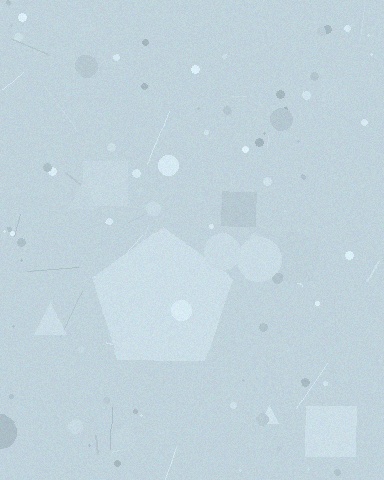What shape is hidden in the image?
A pentagon is hidden in the image.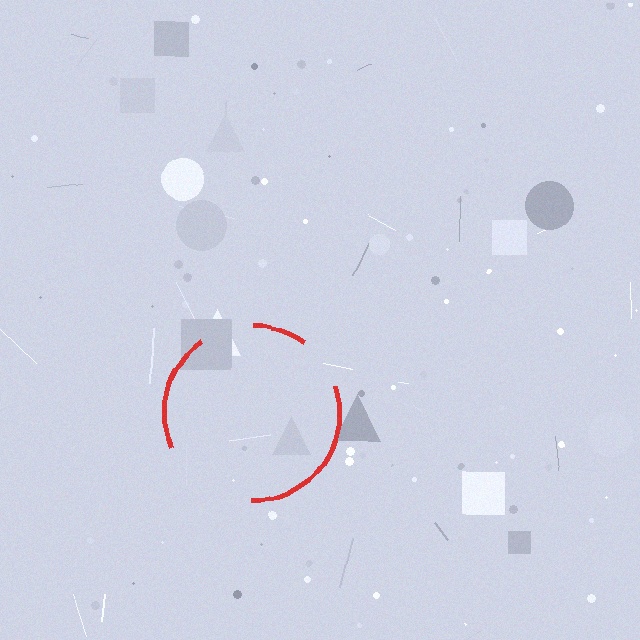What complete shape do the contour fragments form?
The contour fragments form a circle.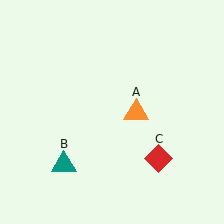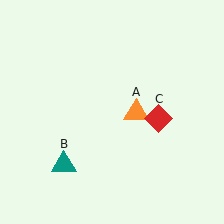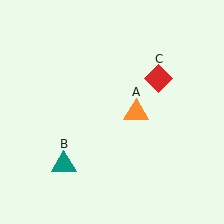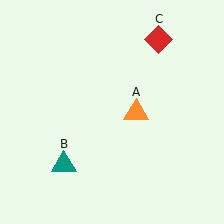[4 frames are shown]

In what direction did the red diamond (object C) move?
The red diamond (object C) moved up.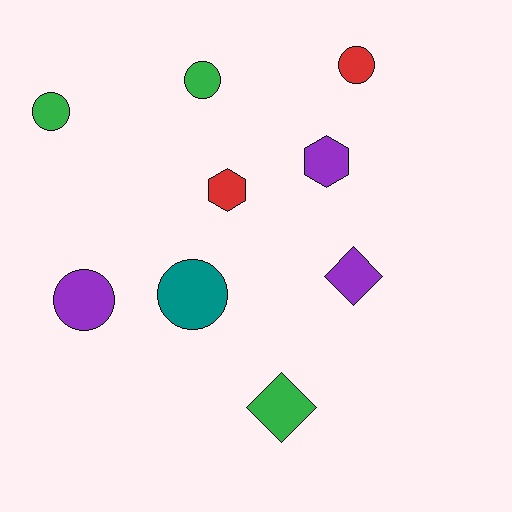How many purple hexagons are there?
There is 1 purple hexagon.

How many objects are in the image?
There are 9 objects.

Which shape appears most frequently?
Circle, with 5 objects.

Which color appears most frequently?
Purple, with 3 objects.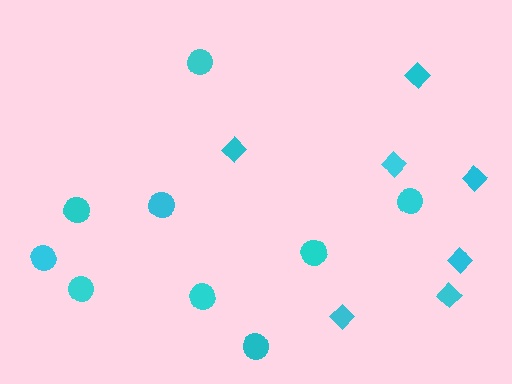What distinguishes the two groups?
There are 2 groups: one group of diamonds (7) and one group of circles (9).